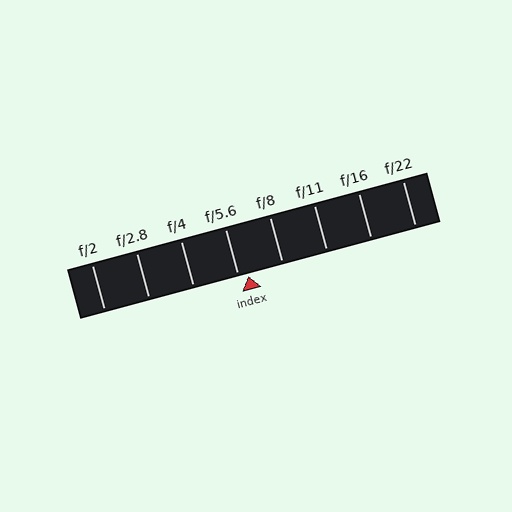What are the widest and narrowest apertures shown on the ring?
The widest aperture shown is f/2 and the narrowest is f/22.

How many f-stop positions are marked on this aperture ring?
There are 8 f-stop positions marked.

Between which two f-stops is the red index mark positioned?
The index mark is between f/5.6 and f/8.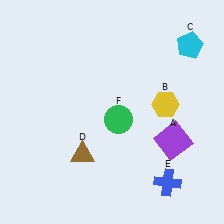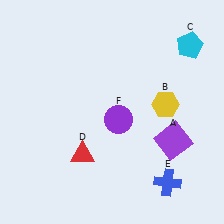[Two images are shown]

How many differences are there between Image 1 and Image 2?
There are 2 differences between the two images.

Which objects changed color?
D changed from brown to red. F changed from green to purple.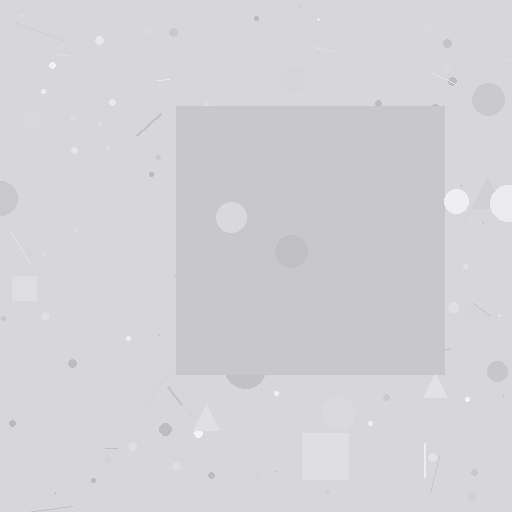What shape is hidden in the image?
A square is hidden in the image.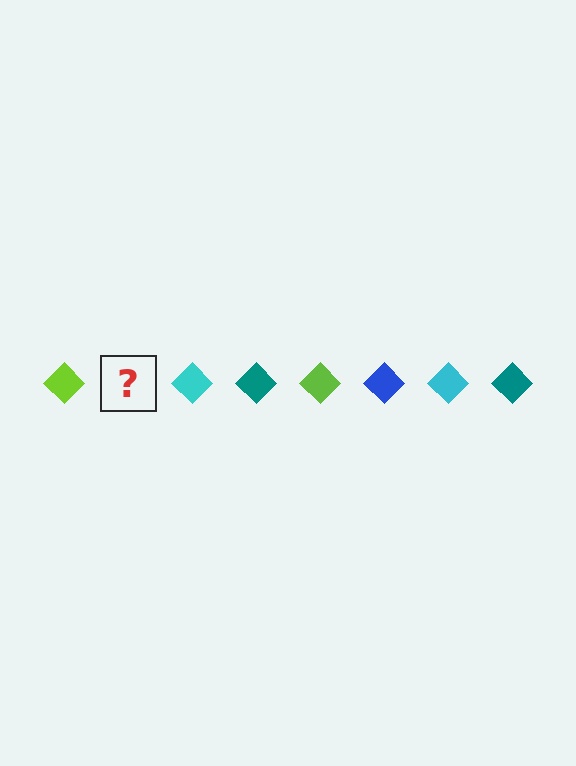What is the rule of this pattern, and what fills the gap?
The rule is that the pattern cycles through lime, blue, cyan, teal diamonds. The gap should be filled with a blue diamond.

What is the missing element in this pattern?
The missing element is a blue diamond.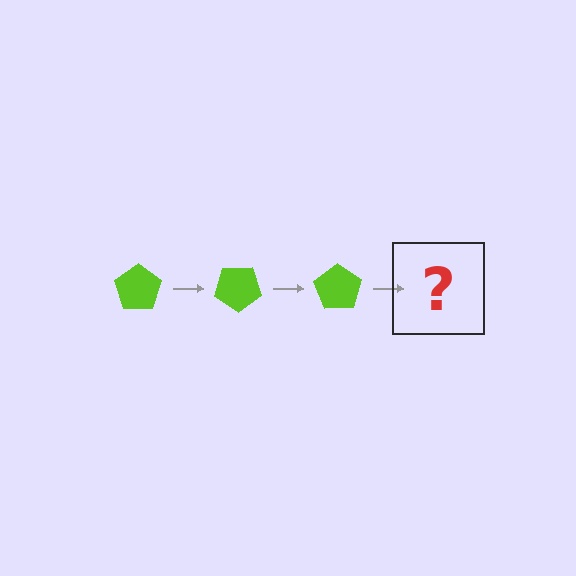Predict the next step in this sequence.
The next step is a lime pentagon rotated 105 degrees.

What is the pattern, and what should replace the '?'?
The pattern is that the pentagon rotates 35 degrees each step. The '?' should be a lime pentagon rotated 105 degrees.